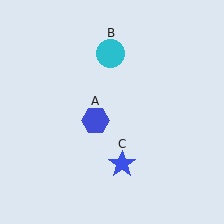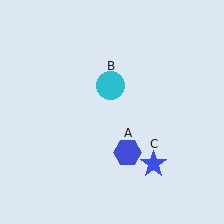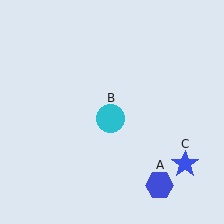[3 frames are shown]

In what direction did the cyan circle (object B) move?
The cyan circle (object B) moved down.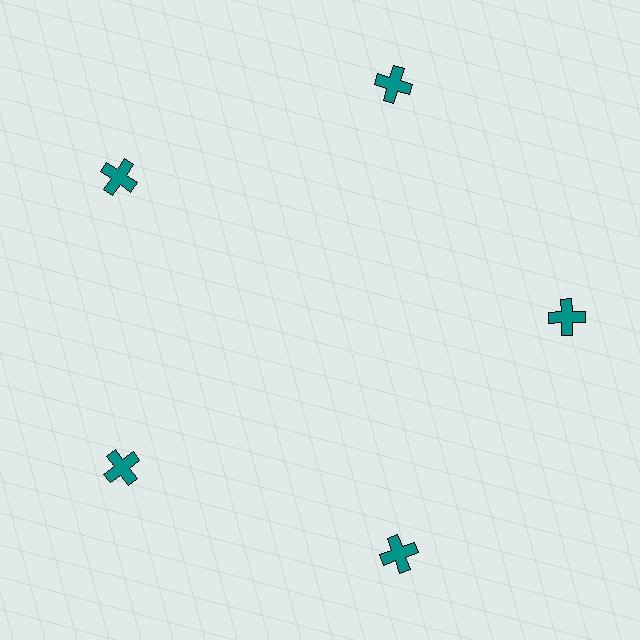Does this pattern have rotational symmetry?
Yes, this pattern has 5-fold rotational symmetry. It looks the same after rotating 72 degrees around the center.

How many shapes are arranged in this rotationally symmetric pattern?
There are 5 shapes, arranged in 5 groups of 1.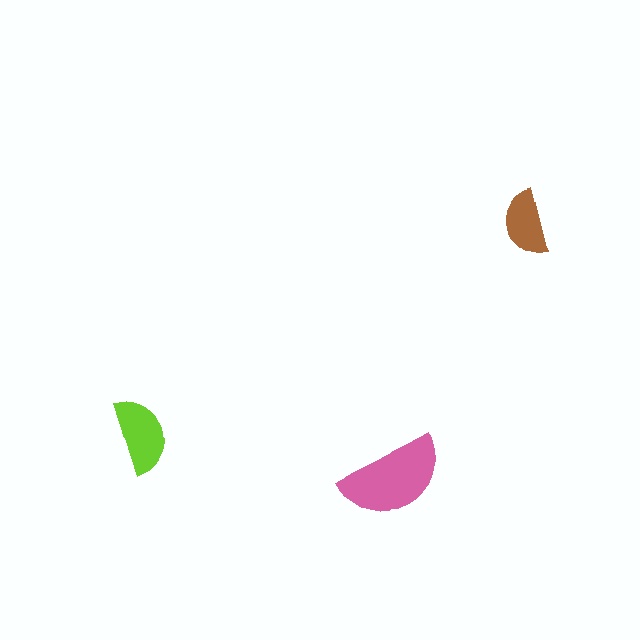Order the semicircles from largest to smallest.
the pink one, the lime one, the brown one.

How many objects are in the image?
There are 3 objects in the image.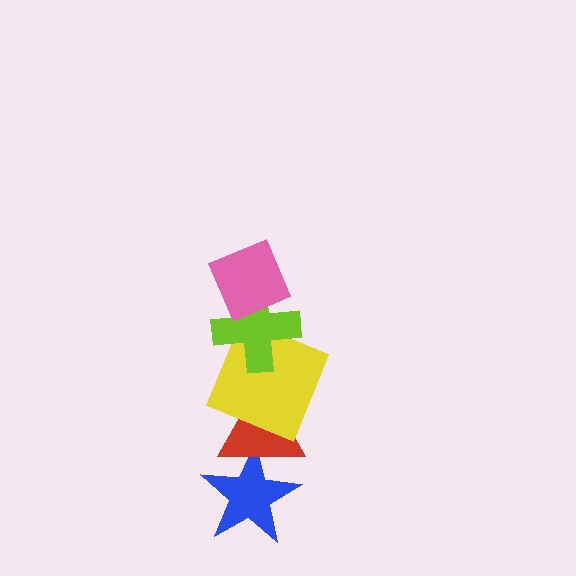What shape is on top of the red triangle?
The yellow square is on top of the red triangle.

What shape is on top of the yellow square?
The lime cross is on top of the yellow square.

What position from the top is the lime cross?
The lime cross is 2nd from the top.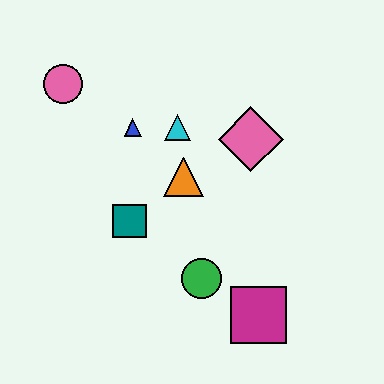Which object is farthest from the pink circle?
The magenta square is farthest from the pink circle.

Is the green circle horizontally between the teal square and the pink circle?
No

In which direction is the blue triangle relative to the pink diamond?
The blue triangle is to the left of the pink diamond.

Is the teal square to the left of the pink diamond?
Yes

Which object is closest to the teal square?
The orange triangle is closest to the teal square.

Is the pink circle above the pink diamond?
Yes